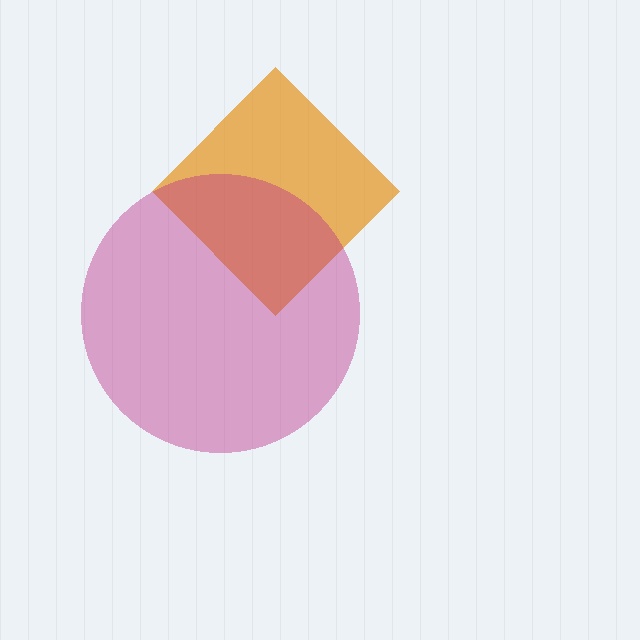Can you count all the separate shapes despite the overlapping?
Yes, there are 2 separate shapes.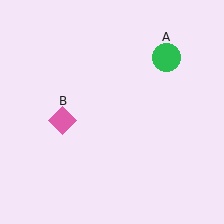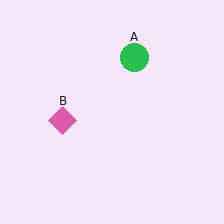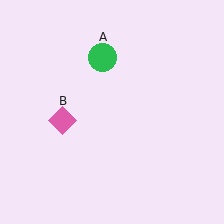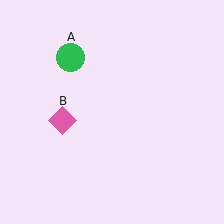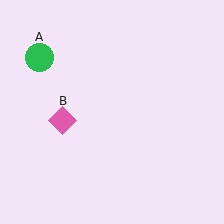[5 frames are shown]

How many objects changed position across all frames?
1 object changed position: green circle (object A).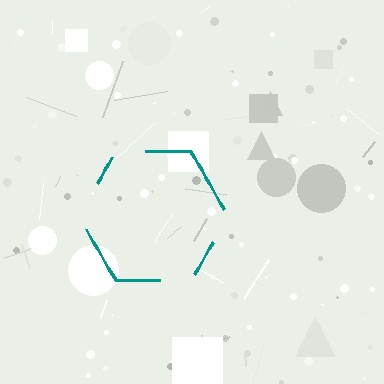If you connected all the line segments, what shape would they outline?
They would outline a hexagon.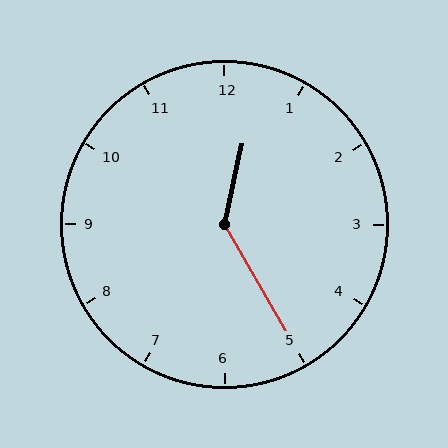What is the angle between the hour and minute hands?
Approximately 138 degrees.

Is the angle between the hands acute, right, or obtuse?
It is obtuse.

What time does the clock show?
12:25.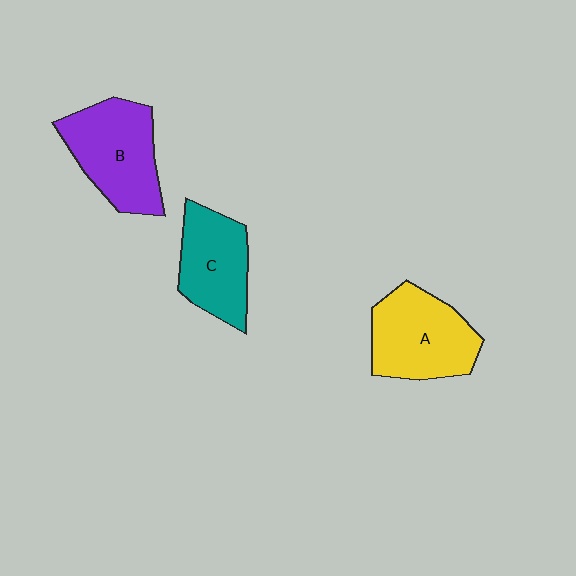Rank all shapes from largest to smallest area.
From largest to smallest: B (purple), A (yellow), C (teal).